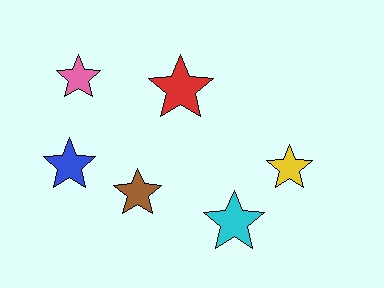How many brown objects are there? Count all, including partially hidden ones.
There is 1 brown object.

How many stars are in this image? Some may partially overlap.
There are 6 stars.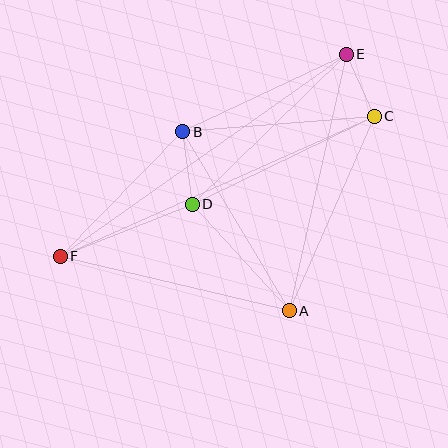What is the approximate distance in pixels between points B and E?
The distance between B and E is approximately 181 pixels.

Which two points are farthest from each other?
Points E and F are farthest from each other.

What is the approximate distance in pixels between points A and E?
The distance between A and E is approximately 263 pixels.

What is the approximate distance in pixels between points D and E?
The distance between D and E is approximately 215 pixels.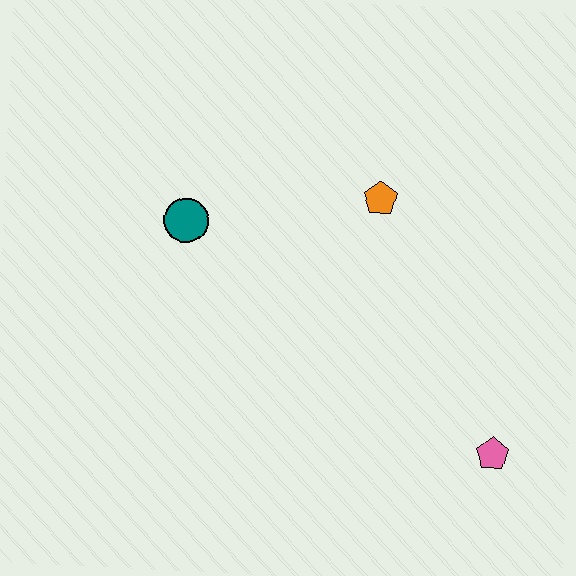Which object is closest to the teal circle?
The orange pentagon is closest to the teal circle.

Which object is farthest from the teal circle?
The pink pentagon is farthest from the teal circle.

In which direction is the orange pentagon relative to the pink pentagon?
The orange pentagon is above the pink pentagon.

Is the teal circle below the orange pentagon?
Yes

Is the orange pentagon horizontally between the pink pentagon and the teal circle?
Yes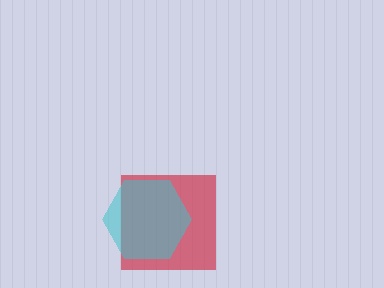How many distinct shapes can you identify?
There are 2 distinct shapes: a red square, a cyan hexagon.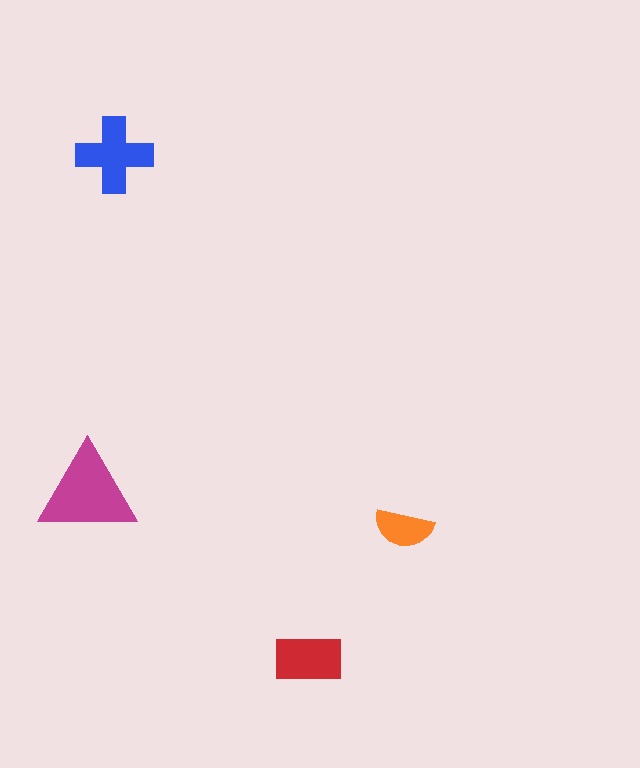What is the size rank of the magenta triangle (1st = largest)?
1st.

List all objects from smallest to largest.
The orange semicircle, the red rectangle, the blue cross, the magenta triangle.